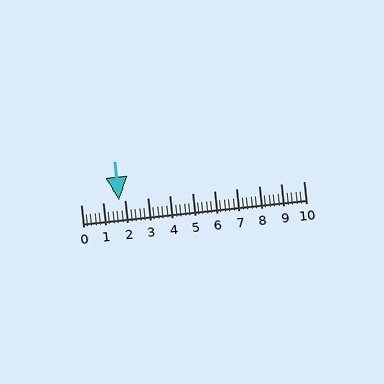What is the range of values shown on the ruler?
The ruler shows values from 0 to 10.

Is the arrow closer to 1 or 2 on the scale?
The arrow is closer to 2.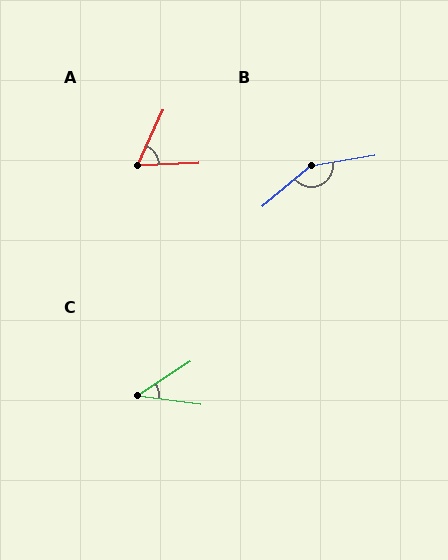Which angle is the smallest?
C, at approximately 40 degrees.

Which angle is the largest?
B, at approximately 150 degrees.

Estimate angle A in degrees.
Approximately 63 degrees.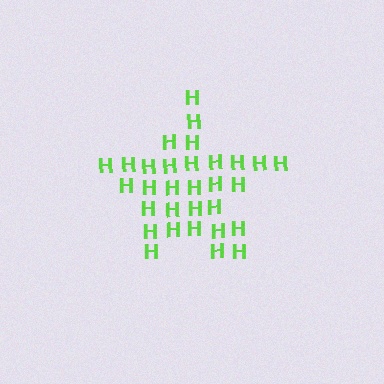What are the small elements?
The small elements are letter H's.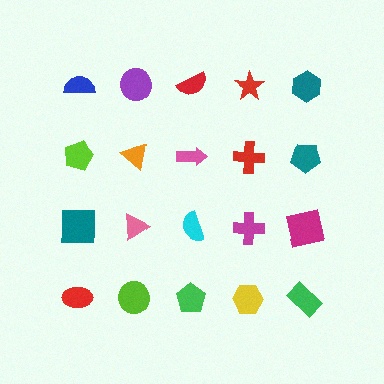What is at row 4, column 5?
A green rectangle.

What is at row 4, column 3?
A green pentagon.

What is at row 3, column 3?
A cyan semicircle.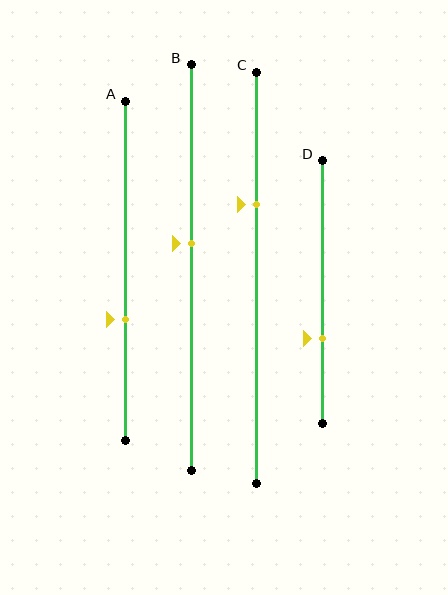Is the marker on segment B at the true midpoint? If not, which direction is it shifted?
No, the marker on segment B is shifted upward by about 6% of the segment length.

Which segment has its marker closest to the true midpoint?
Segment B has its marker closest to the true midpoint.